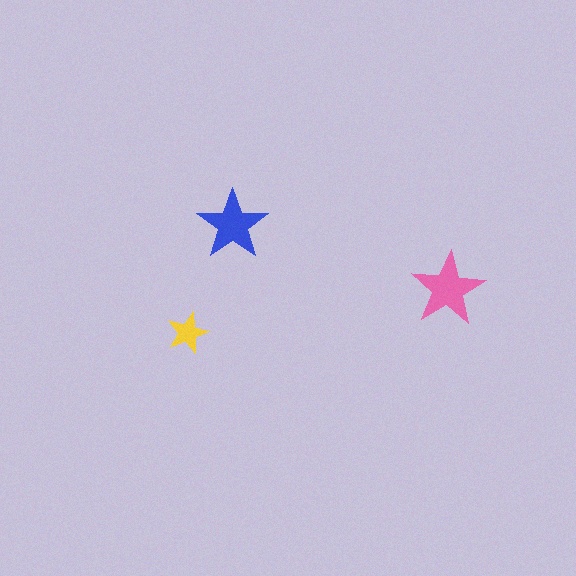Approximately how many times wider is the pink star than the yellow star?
About 2 times wider.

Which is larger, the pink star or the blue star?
The pink one.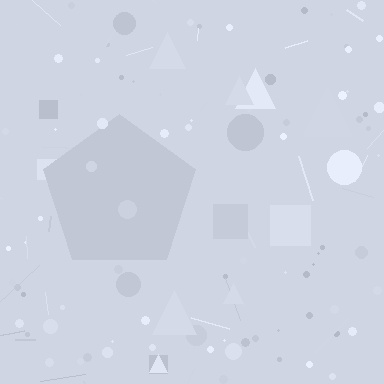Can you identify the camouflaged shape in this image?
The camouflaged shape is a pentagon.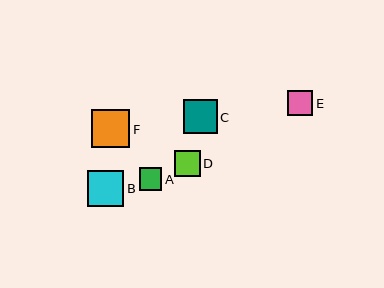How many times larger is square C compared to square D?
Square C is approximately 1.3 times the size of square D.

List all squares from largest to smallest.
From largest to smallest: F, B, C, D, E, A.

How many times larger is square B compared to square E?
Square B is approximately 1.4 times the size of square E.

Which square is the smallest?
Square A is the smallest with a size of approximately 22 pixels.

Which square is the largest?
Square F is the largest with a size of approximately 38 pixels.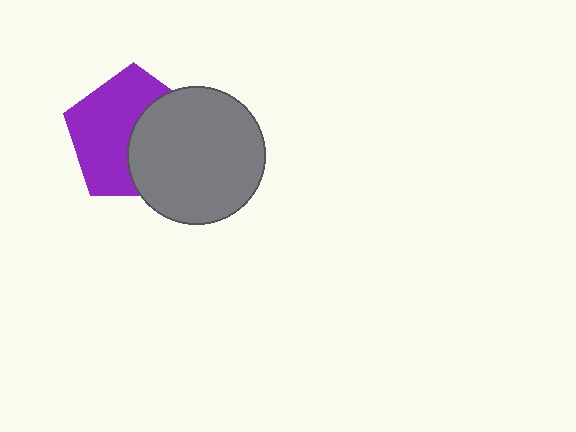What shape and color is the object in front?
The object in front is a gray circle.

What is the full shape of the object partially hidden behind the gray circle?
The partially hidden object is a purple pentagon.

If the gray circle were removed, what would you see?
You would see the complete purple pentagon.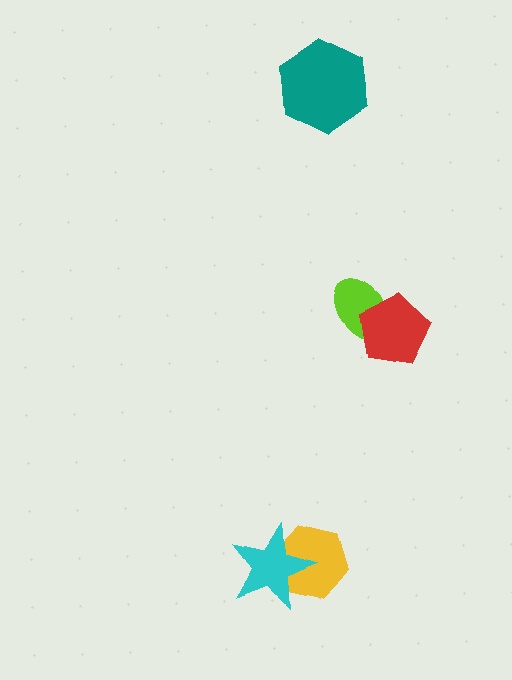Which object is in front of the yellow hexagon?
The cyan star is in front of the yellow hexagon.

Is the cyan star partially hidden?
No, no other shape covers it.